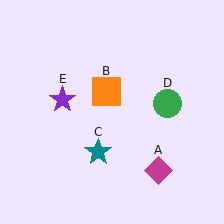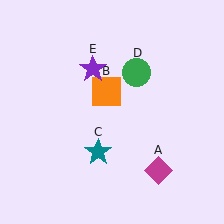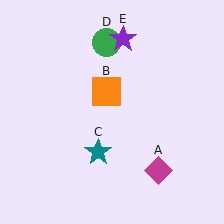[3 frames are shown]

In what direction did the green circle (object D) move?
The green circle (object D) moved up and to the left.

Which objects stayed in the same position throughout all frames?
Magenta diamond (object A) and orange square (object B) and teal star (object C) remained stationary.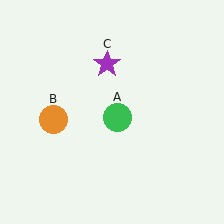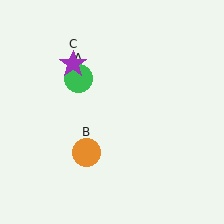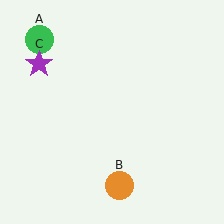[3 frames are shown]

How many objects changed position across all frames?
3 objects changed position: green circle (object A), orange circle (object B), purple star (object C).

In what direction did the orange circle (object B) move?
The orange circle (object B) moved down and to the right.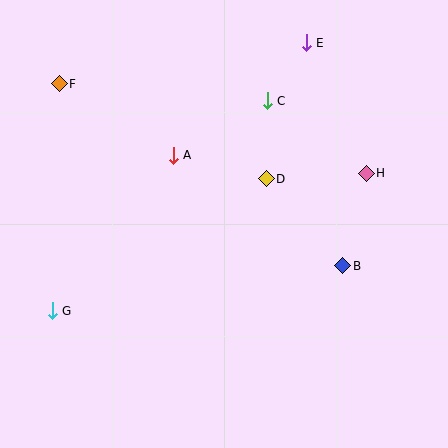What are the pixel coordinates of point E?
Point E is at (306, 43).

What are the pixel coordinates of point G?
Point G is at (52, 311).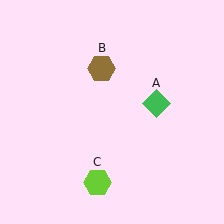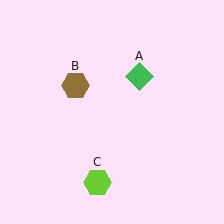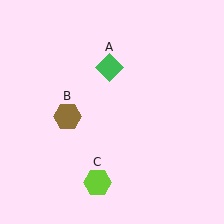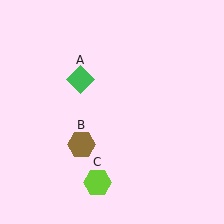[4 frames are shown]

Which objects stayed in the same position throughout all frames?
Lime hexagon (object C) remained stationary.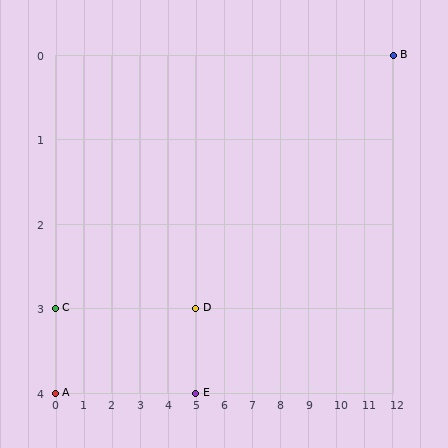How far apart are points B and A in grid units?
Points B and A are 12 columns and 4 rows apart (about 12.6 grid units diagonally).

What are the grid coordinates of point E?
Point E is at grid coordinates (5, 4).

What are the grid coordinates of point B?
Point B is at grid coordinates (12, 0).